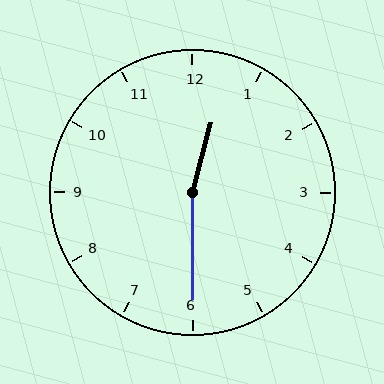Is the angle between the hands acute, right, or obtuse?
It is obtuse.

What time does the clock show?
12:30.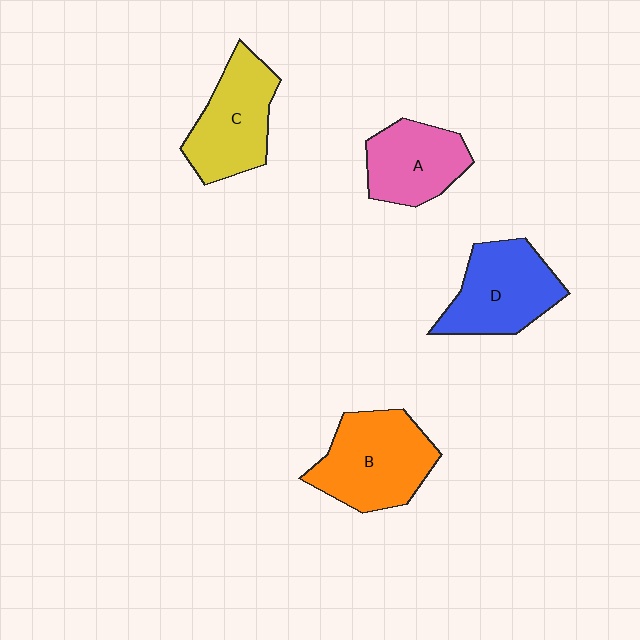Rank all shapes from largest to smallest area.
From largest to smallest: B (orange), D (blue), C (yellow), A (pink).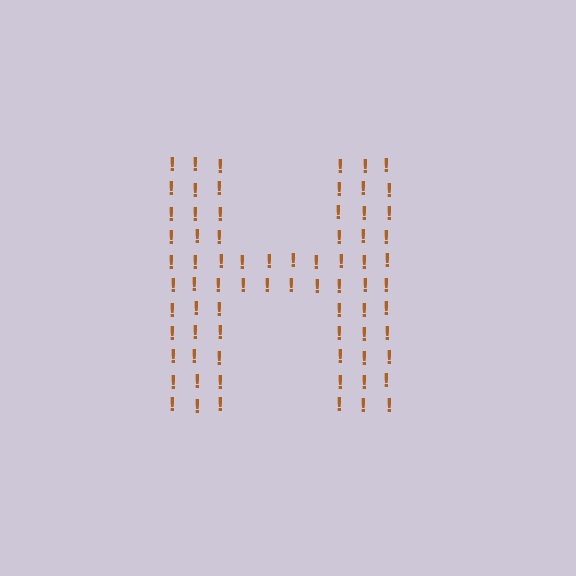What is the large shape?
The large shape is the letter H.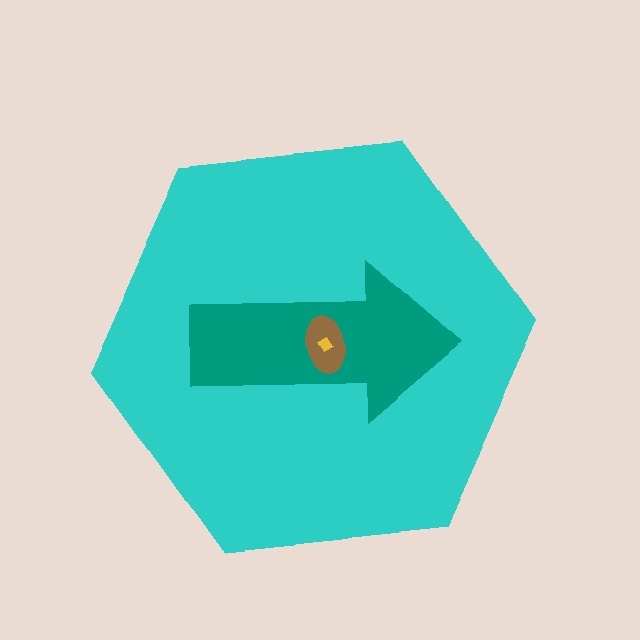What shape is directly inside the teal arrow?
The brown ellipse.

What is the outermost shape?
The cyan hexagon.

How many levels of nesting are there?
4.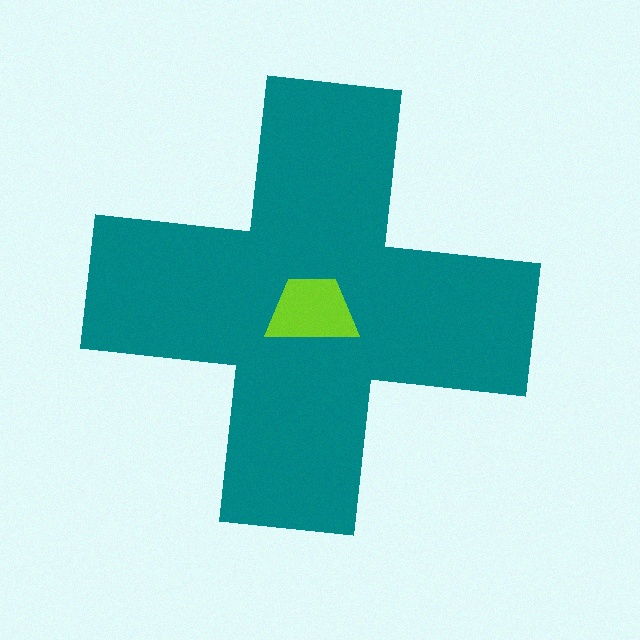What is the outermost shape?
The teal cross.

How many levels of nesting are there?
2.